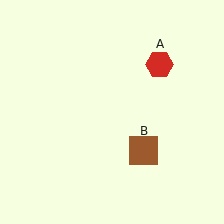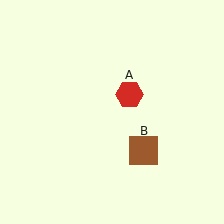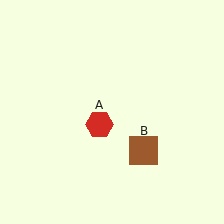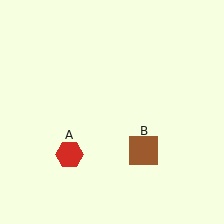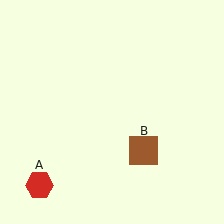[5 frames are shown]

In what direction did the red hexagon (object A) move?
The red hexagon (object A) moved down and to the left.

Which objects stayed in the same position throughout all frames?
Brown square (object B) remained stationary.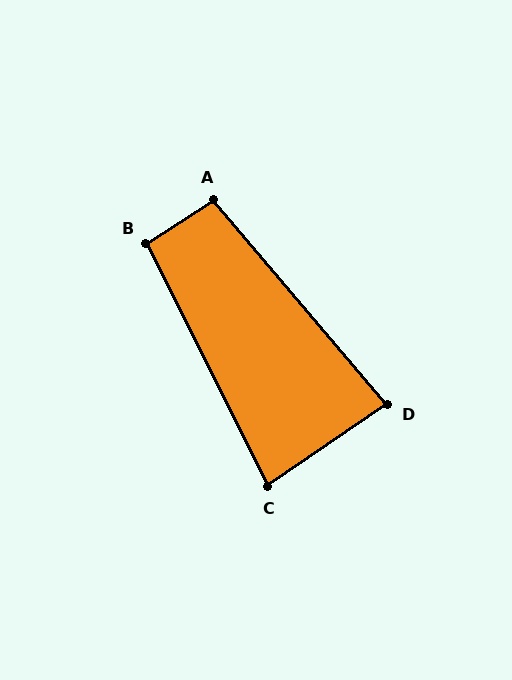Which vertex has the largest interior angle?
A, at approximately 97 degrees.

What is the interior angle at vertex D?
Approximately 84 degrees (acute).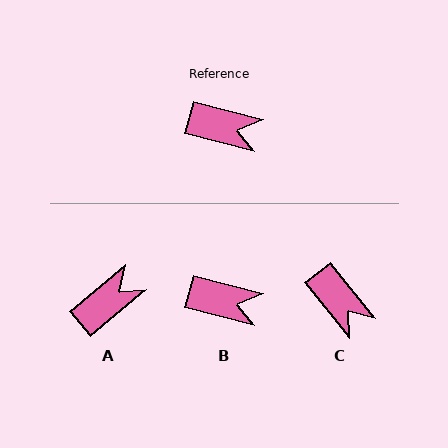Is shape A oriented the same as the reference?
No, it is off by about 54 degrees.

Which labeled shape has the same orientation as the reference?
B.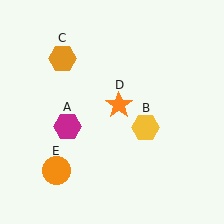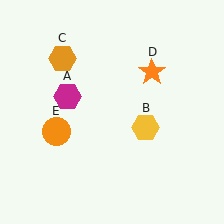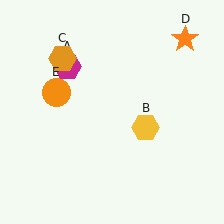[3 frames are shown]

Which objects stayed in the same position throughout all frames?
Yellow hexagon (object B) and orange hexagon (object C) remained stationary.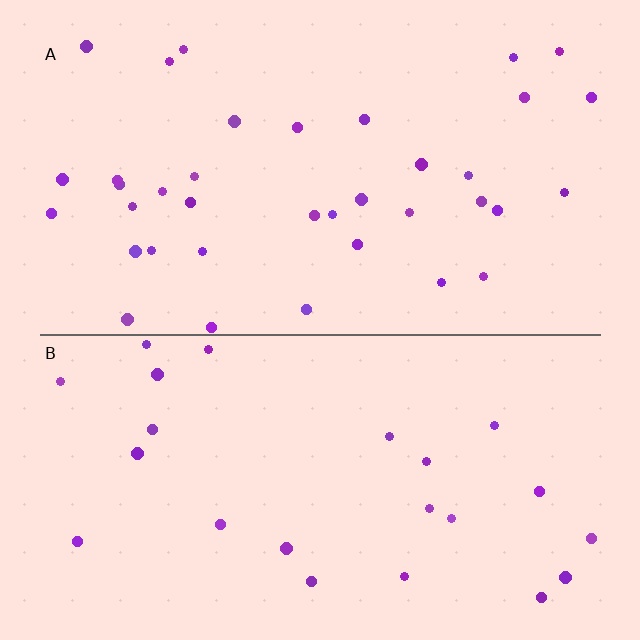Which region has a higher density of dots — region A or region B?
A (the top).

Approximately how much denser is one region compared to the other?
Approximately 1.6× — region A over region B.